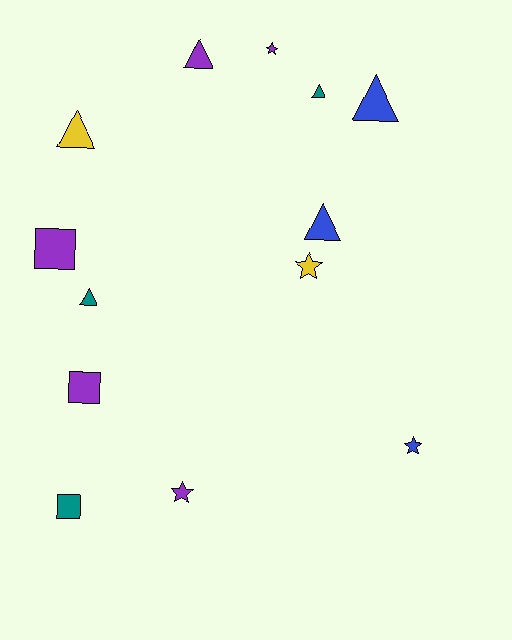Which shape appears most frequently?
Triangle, with 6 objects.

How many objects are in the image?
There are 13 objects.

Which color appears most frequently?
Purple, with 5 objects.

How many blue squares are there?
There are no blue squares.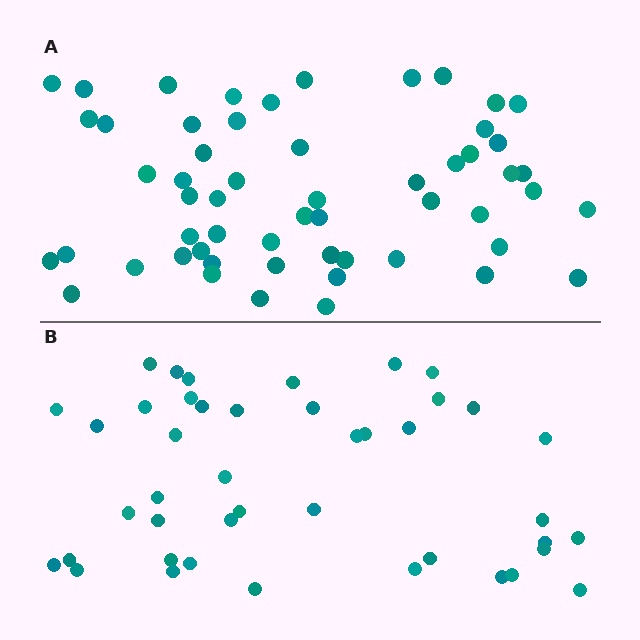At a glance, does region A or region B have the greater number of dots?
Region A (the top region) has more dots.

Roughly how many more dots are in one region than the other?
Region A has approximately 15 more dots than region B.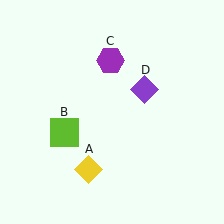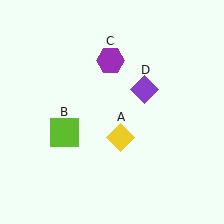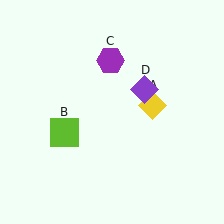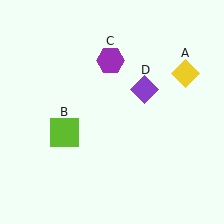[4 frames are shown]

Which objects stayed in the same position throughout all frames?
Lime square (object B) and purple hexagon (object C) and purple diamond (object D) remained stationary.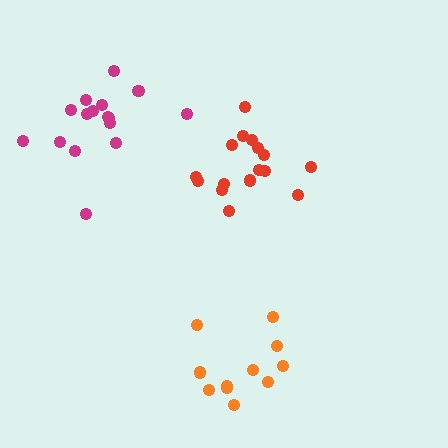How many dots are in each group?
Group 1: 16 dots, Group 2: 16 dots, Group 3: 12 dots (44 total).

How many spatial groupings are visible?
There are 3 spatial groupings.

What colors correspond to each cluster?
The clusters are colored: red, magenta, orange.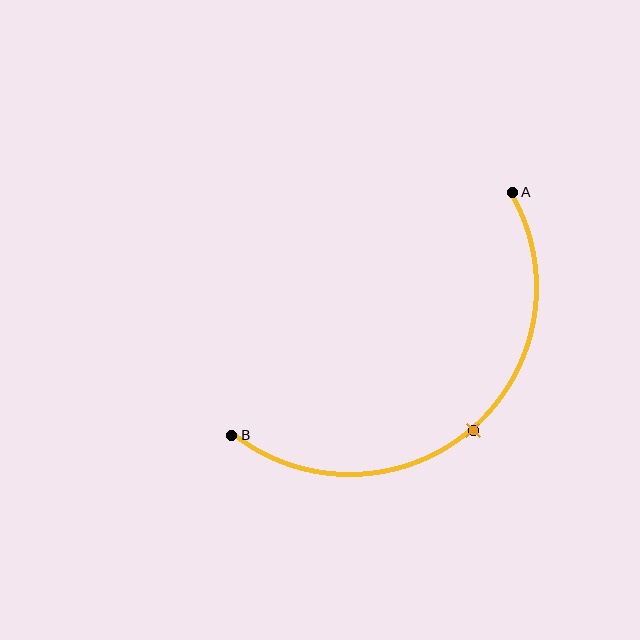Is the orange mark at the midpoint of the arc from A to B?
Yes. The orange mark lies on the arc at equal arc-length from both A and B — it is the arc midpoint.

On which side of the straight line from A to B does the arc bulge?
The arc bulges below and to the right of the straight line connecting A and B.